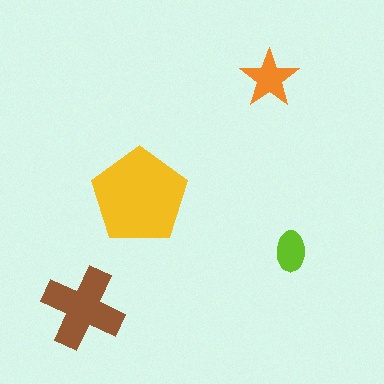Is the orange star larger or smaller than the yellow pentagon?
Smaller.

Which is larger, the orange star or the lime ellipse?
The orange star.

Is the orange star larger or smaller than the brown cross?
Smaller.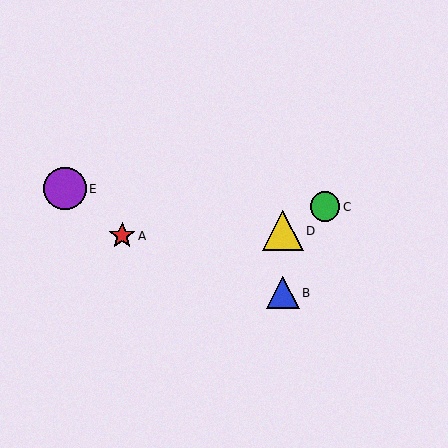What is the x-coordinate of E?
Object E is at x≈65.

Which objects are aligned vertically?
Objects B, D are aligned vertically.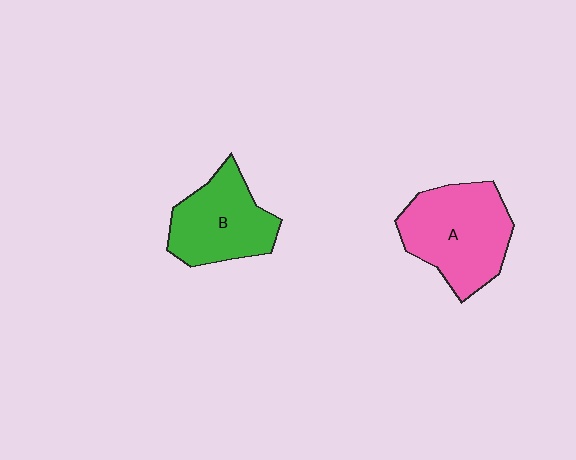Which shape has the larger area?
Shape A (pink).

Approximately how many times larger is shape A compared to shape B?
Approximately 1.2 times.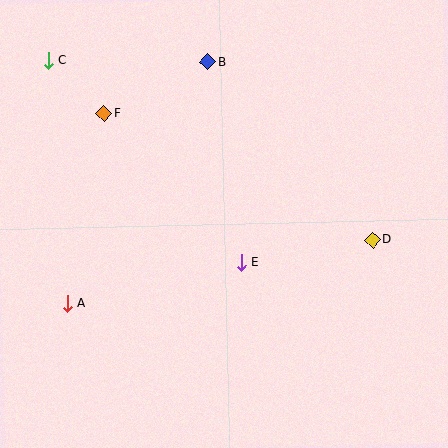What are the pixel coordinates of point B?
Point B is at (208, 62).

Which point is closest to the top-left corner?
Point C is closest to the top-left corner.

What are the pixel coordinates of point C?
Point C is at (49, 60).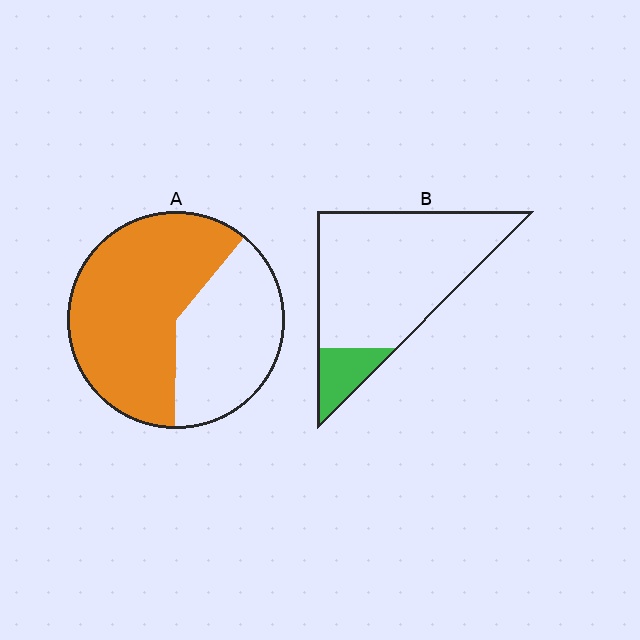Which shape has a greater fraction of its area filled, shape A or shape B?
Shape A.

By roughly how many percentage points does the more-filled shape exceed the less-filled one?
By roughly 45 percentage points (A over B).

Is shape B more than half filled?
No.